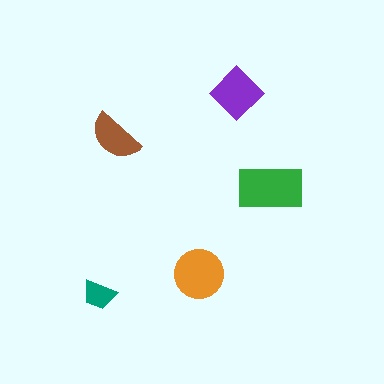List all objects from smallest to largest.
The teal trapezoid, the brown semicircle, the purple diamond, the orange circle, the green rectangle.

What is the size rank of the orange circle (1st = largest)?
2nd.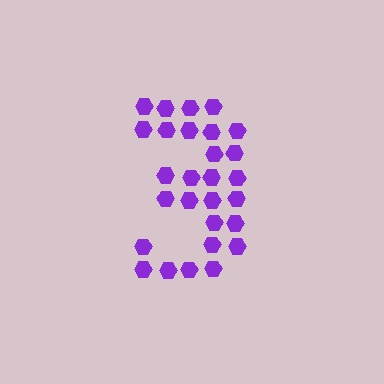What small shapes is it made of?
It is made of small hexagons.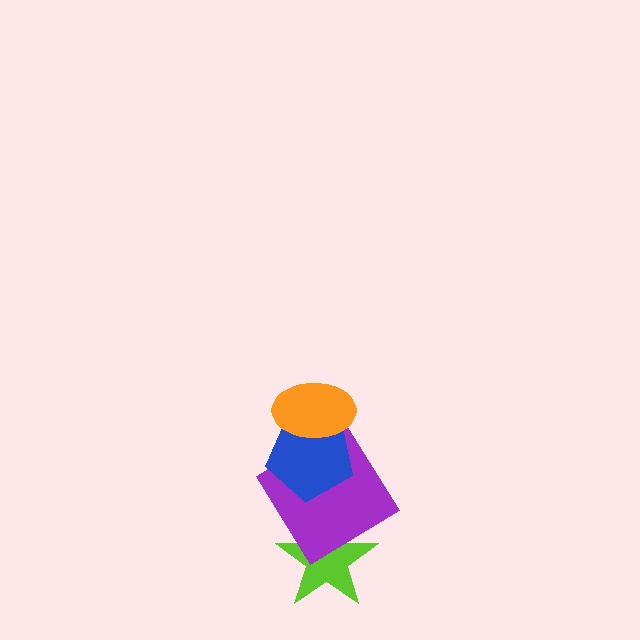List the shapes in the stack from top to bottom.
From top to bottom: the orange ellipse, the blue pentagon, the purple diamond, the lime star.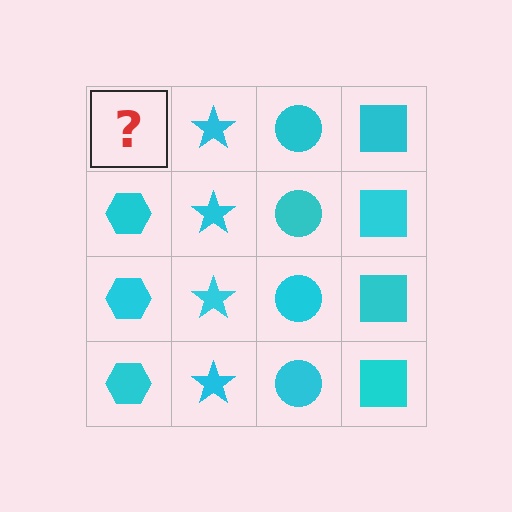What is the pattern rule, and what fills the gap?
The rule is that each column has a consistent shape. The gap should be filled with a cyan hexagon.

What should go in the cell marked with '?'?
The missing cell should contain a cyan hexagon.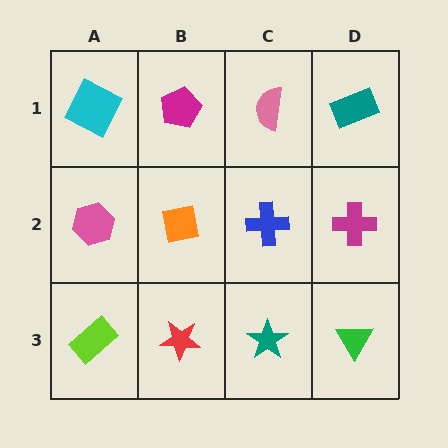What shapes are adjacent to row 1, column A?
A pink hexagon (row 2, column A), a magenta pentagon (row 1, column B).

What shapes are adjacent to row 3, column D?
A magenta cross (row 2, column D), a teal star (row 3, column C).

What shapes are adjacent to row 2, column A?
A cyan square (row 1, column A), a lime rectangle (row 3, column A), an orange square (row 2, column B).